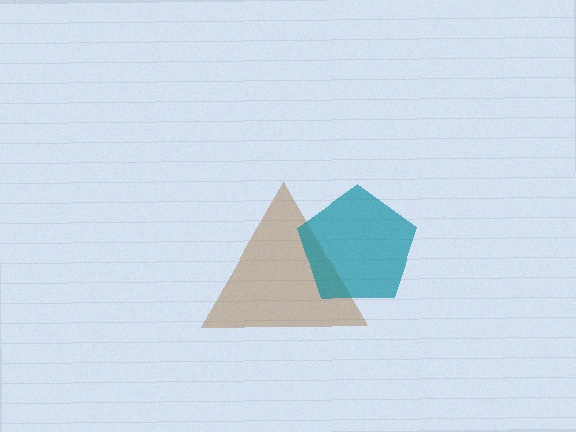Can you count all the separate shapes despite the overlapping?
Yes, there are 2 separate shapes.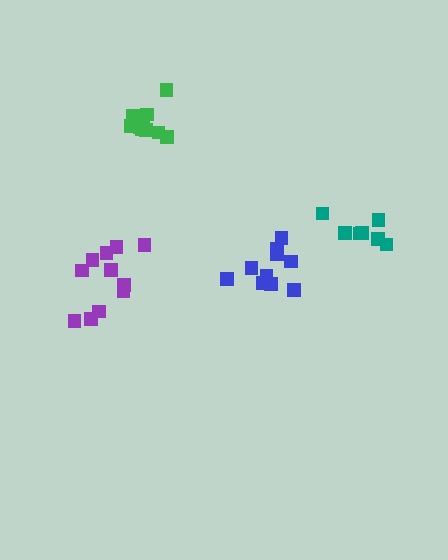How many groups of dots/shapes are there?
There are 4 groups.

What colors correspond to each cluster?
The clusters are colored: blue, green, purple, teal.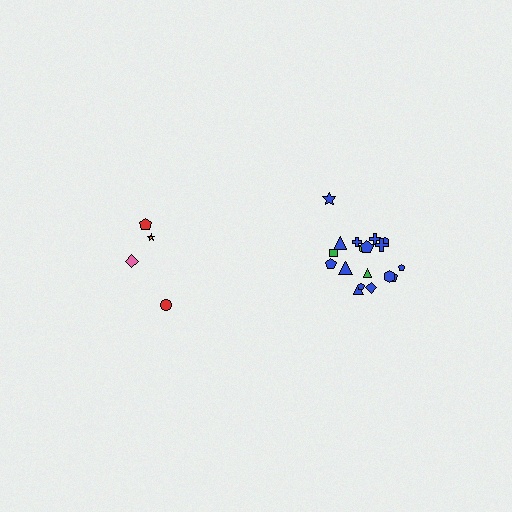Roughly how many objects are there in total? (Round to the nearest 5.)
Roughly 20 objects in total.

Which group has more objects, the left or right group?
The right group.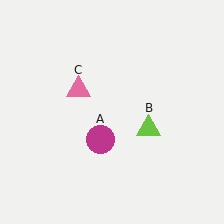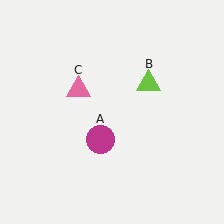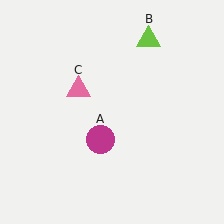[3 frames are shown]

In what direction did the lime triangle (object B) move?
The lime triangle (object B) moved up.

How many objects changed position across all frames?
1 object changed position: lime triangle (object B).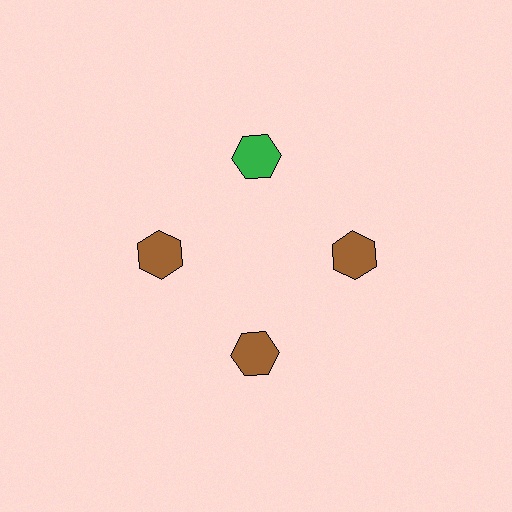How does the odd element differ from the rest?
It has a different color: green instead of brown.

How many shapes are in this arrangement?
There are 4 shapes arranged in a ring pattern.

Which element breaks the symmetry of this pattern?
The green hexagon at roughly the 12 o'clock position breaks the symmetry. All other shapes are brown hexagons.